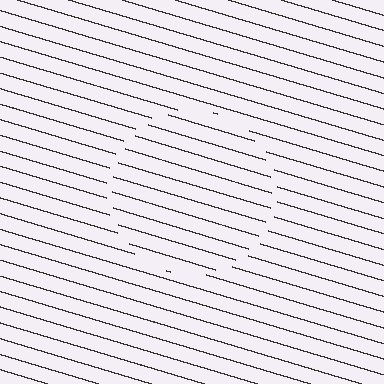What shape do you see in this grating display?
An illusory circle. The interior of the shape contains the same grating, shifted by half a period — the contour is defined by the phase discontinuity where line-ends from the inner and outer gratings abut.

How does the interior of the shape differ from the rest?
The interior of the shape contains the same grating, shifted by half a period — the contour is defined by the phase discontinuity where line-ends from the inner and outer gratings abut.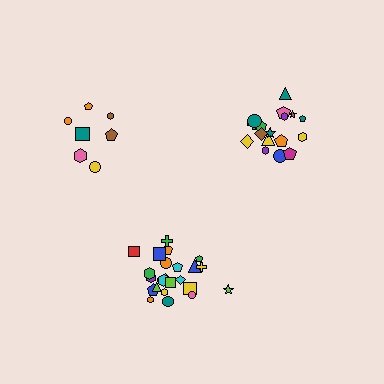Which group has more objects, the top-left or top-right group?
The top-right group.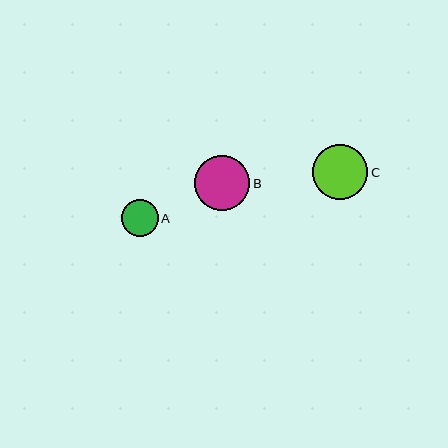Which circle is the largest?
Circle C is the largest with a size of approximately 55 pixels.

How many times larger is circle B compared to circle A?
Circle B is approximately 1.5 times the size of circle A.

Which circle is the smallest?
Circle A is the smallest with a size of approximately 37 pixels.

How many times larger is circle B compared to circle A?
Circle B is approximately 1.5 times the size of circle A.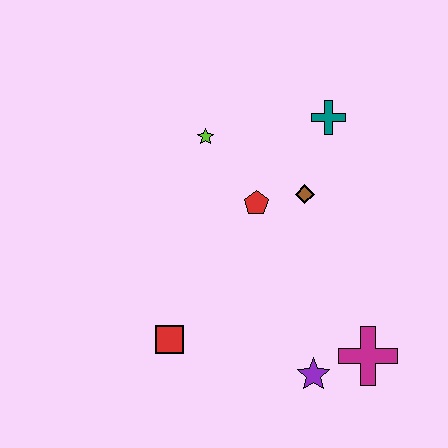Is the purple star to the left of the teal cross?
Yes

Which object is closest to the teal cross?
The brown diamond is closest to the teal cross.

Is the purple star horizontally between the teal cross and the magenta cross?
No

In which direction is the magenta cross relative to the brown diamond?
The magenta cross is below the brown diamond.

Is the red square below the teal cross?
Yes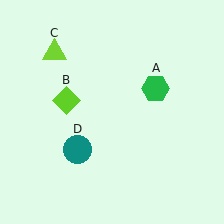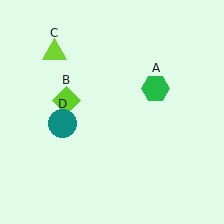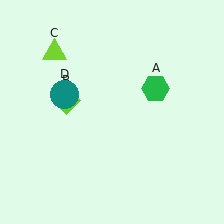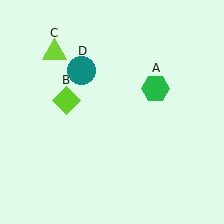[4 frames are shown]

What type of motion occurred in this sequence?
The teal circle (object D) rotated clockwise around the center of the scene.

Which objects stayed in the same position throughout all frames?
Green hexagon (object A) and lime diamond (object B) and lime triangle (object C) remained stationary.